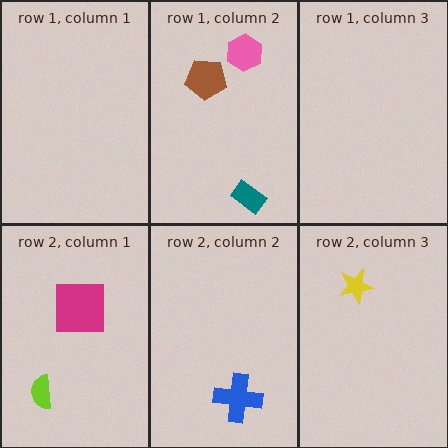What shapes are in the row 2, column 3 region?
The yellow star.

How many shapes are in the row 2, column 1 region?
2.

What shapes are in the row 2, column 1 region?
The magenta square, the lime semicircle.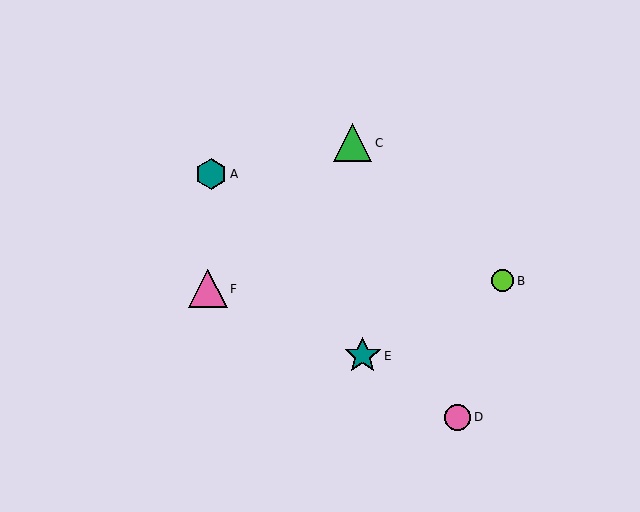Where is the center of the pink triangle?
The center of the pink triangle is at (208, 289).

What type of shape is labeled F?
Shape F is a pink triangle.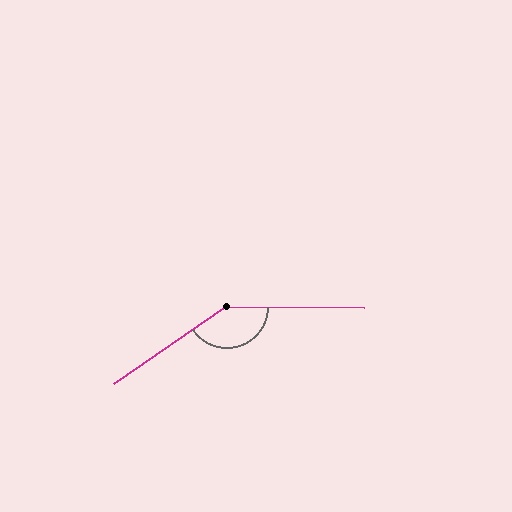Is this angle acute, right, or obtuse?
It is obtuse.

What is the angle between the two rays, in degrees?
Approximately 145 degrees.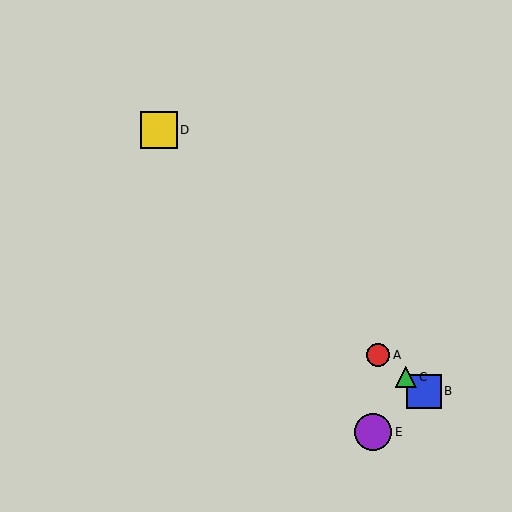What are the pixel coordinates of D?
Object D is at (159, 130).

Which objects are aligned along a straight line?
Objects A, B, C are aligned along a straight line.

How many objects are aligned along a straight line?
3 objects (A, B, C) are aligned along a straight line.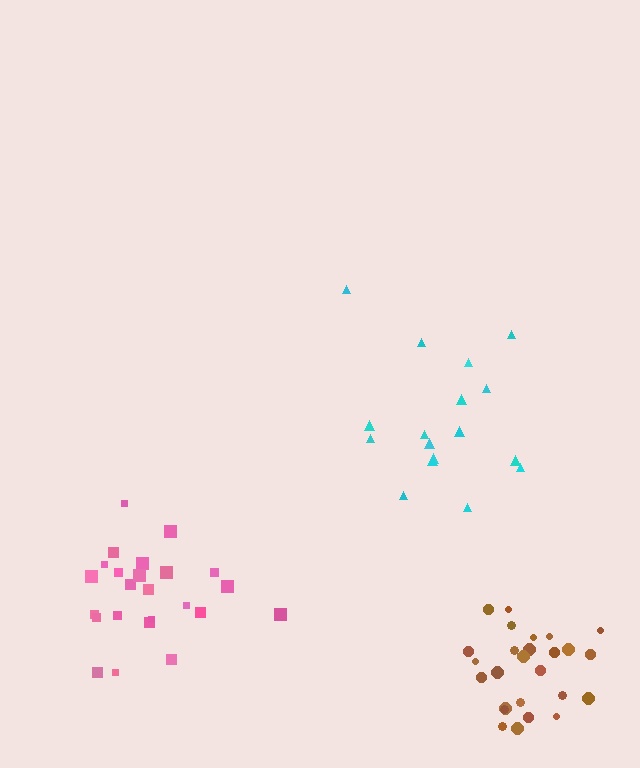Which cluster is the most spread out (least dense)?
Cyan.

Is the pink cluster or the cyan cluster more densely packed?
Pink.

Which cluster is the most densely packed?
Brown.